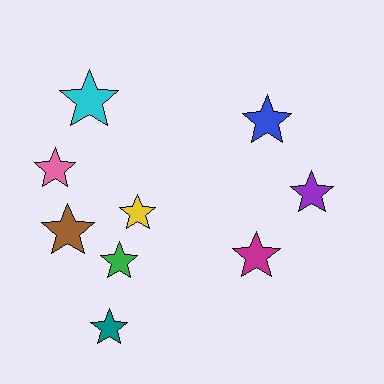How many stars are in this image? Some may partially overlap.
There are 9 stars.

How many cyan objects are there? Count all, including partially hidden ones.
There is 1 cyan object.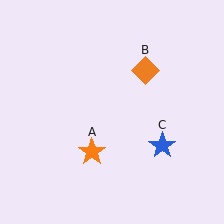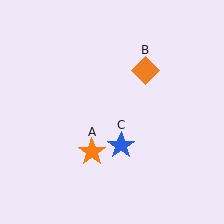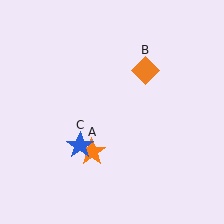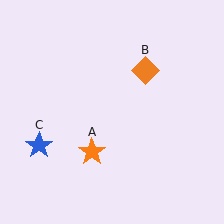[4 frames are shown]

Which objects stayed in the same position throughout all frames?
Orange star (object A) and orange diamond (object B) remained stationary.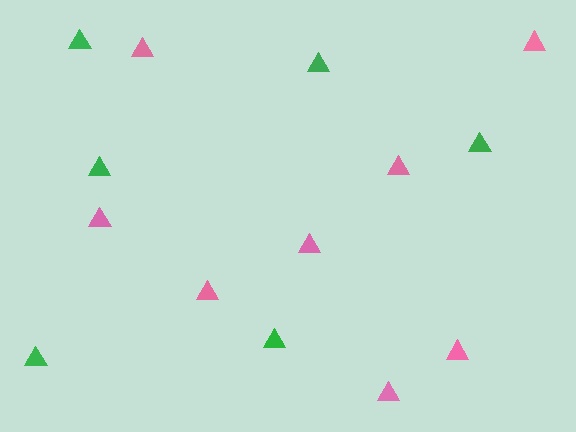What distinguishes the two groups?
There are 2 groups: one group of pink triangles (8) and one group of green triangles (6).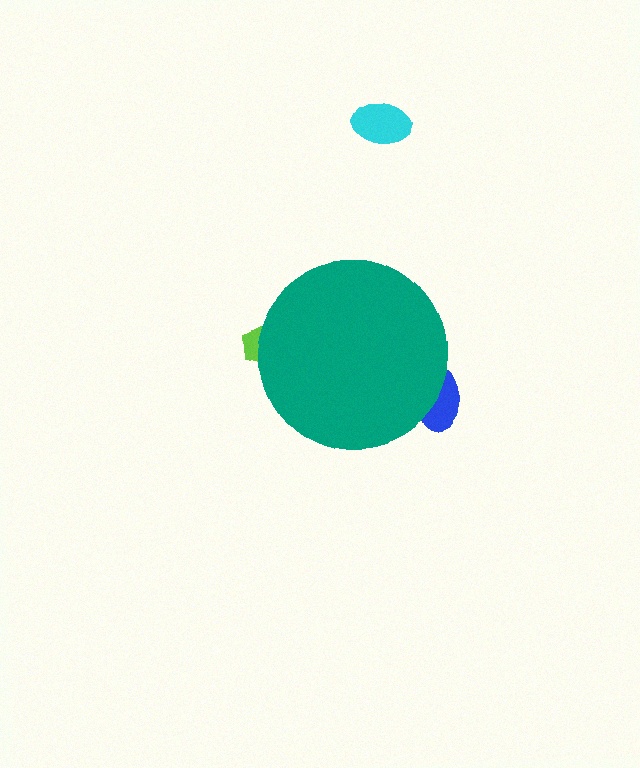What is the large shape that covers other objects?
A teal circle.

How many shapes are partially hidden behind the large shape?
2 shapes are partially hidden.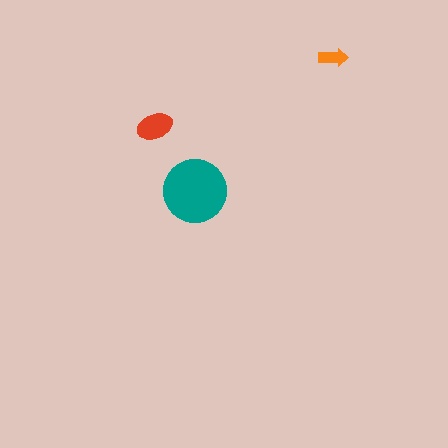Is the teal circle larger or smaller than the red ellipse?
Larger.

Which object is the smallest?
The orange arrow.